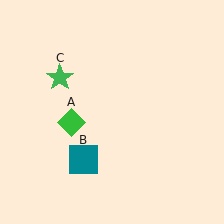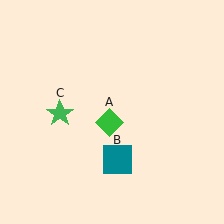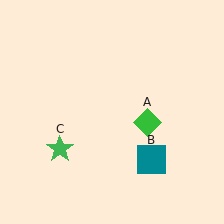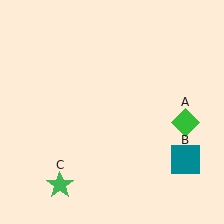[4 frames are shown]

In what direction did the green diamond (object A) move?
The green diamond (object A) moved right.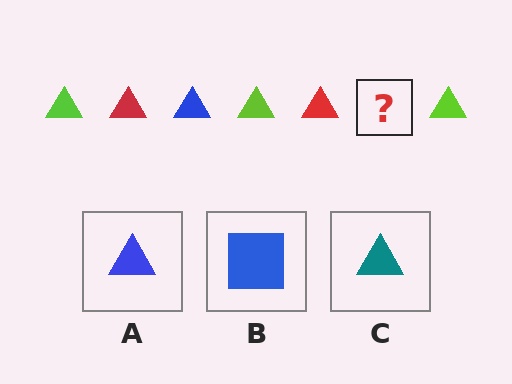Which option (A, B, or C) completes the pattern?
A.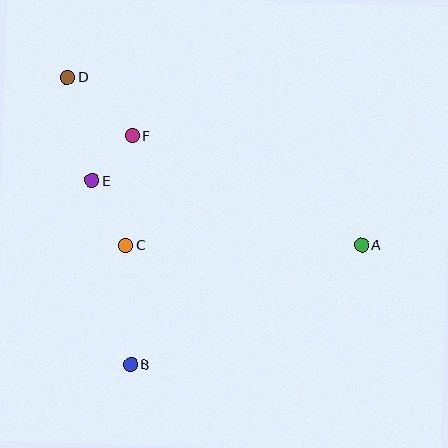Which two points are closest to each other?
Points E and F are closest to each other.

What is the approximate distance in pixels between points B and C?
The distance between B and C is approximately 119 pixels.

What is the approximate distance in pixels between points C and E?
The distance between C and E is approximately 73 pixels.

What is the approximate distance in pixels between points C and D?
The distance between C and D is approximately 178 pixels.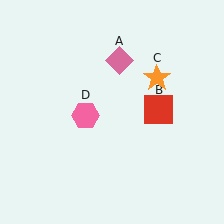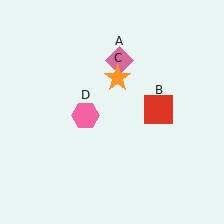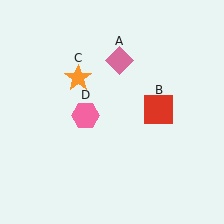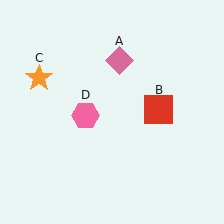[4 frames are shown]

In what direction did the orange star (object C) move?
The orange star (object C) moved left.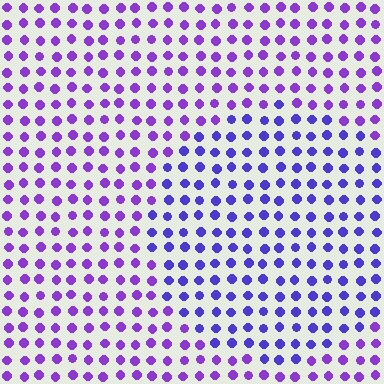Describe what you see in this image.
The image is filled with small purple elements in a uniform arrangement. A circle-shaped region is visible where the elements are tinted to a slightly different hue, forming a subtle color boundary.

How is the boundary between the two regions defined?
The boundary is defined purely by a slight shift in hue (about 25 degrees). Spacing, size, and orientation are identical on both sides.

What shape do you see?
I see a circle.